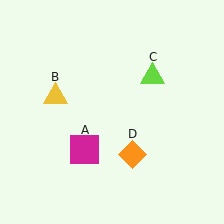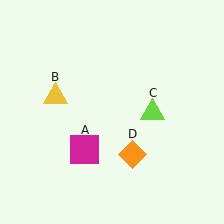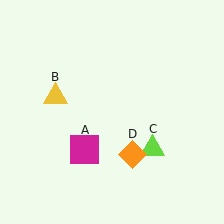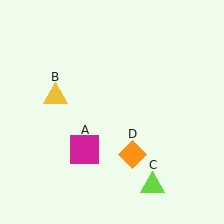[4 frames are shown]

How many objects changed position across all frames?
1 object changed position: lime triangle (object C).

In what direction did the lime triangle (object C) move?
The lime triangle (object C) moved down.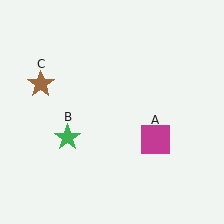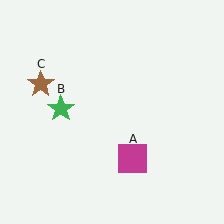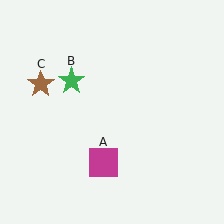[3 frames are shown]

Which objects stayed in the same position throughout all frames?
Brown star (object C) remained stationary.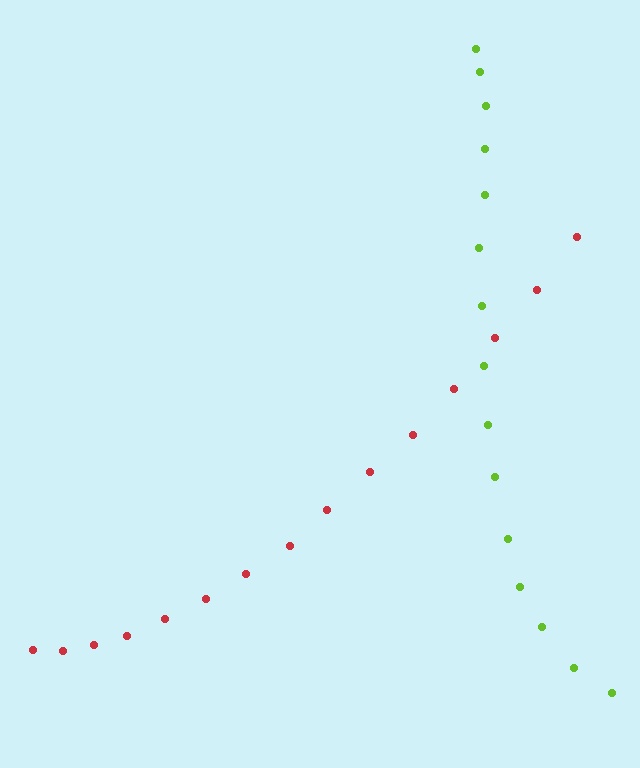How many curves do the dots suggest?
There are 2 distinct paths.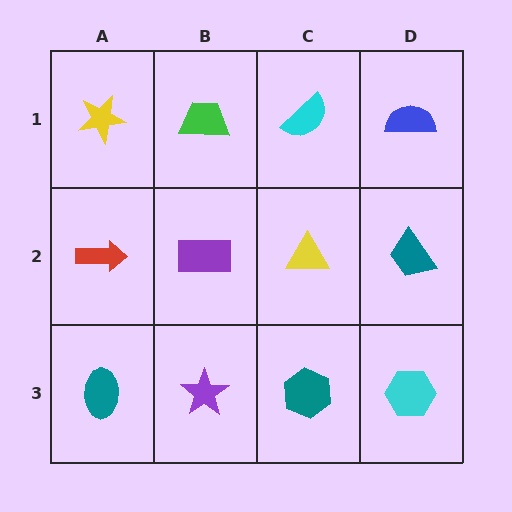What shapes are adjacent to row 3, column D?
A teal trapezoid (row 2, column D), a teal hexagon (row 3, column C).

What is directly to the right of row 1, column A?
A green trapezoid.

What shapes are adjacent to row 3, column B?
A purple rectangle (row 2, column B), a teal ellipse (row 3, column A), a teal hexagon (row 3, column C).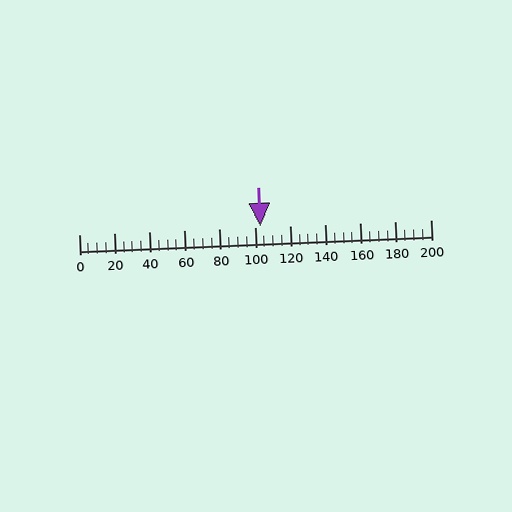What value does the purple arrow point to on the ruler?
The purple arrow points to approximately 103.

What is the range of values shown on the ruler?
The ruler shows values from 0 to 200.